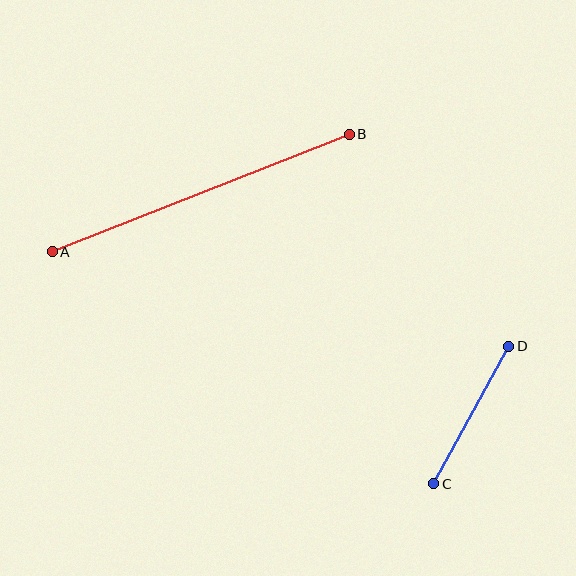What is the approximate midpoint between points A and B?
The midpoint is at approximately (201, 193) pixels.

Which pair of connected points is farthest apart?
Points A and B are farthest apart.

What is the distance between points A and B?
The distance is approximately 319 pixels.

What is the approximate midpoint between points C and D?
The midpoint is at approximately (471, 415) pixels.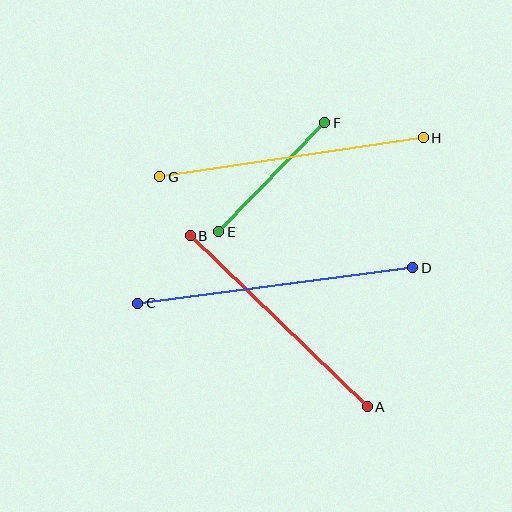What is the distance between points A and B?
The distance is approximately 247 pixels.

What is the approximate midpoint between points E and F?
The midpoint is at approximately (272, 177) pixels.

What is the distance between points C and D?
The distance is approximately 277 pixels.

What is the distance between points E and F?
The distance is approximately 152 pixels.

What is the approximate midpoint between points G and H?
The midpoint is at approximately (291, 157) pixels.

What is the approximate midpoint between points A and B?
The midpoint is at approximately (279, 321) pixels.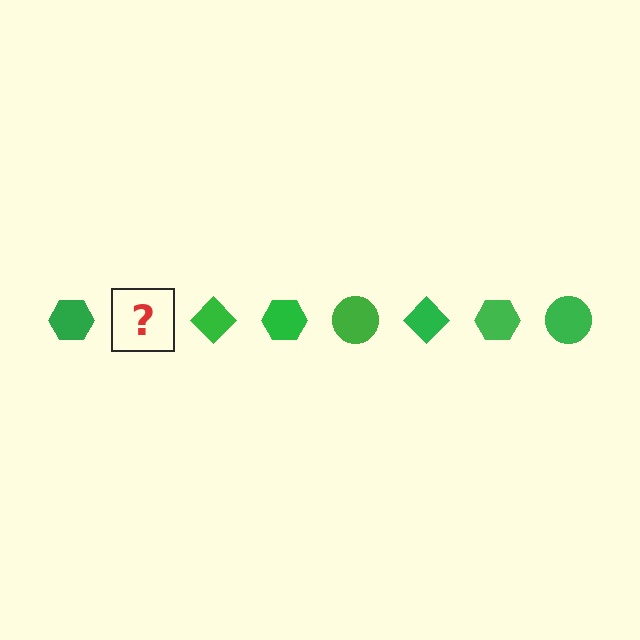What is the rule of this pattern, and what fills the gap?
The rule is that the pattern cycles through hexagon, circle, diamond shapes in green. The gap should be filled with a green circle.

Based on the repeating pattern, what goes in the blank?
The blank should be a green circle.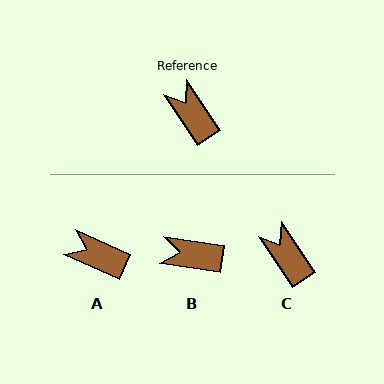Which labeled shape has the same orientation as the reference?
C.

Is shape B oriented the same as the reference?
No, it is off by about 47 degrees.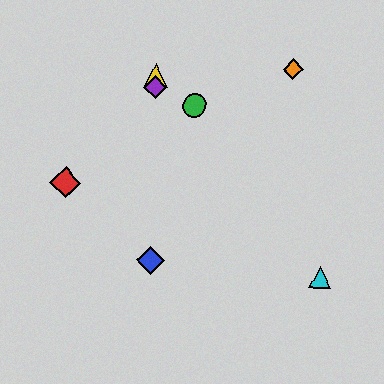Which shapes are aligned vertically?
The blue diamond, the yellow triangle, the purple diamond are aligned vertically.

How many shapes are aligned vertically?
3 shapes (the blue diamond, the yellow triangle, the purple diamond) are aligned vertically.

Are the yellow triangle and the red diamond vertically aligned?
No, the yellow triangle is at x≈156 and the red diamond is at x≈65.